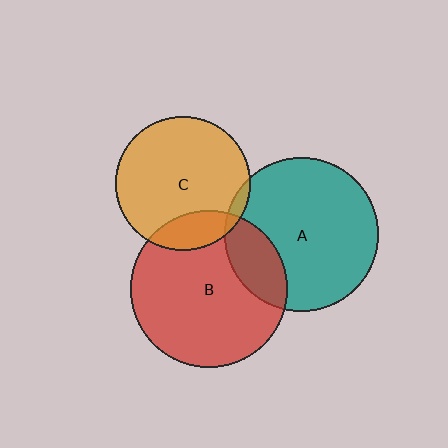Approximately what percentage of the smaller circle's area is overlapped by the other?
Approximately 15%.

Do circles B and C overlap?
Yes.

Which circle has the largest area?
Circle B (red).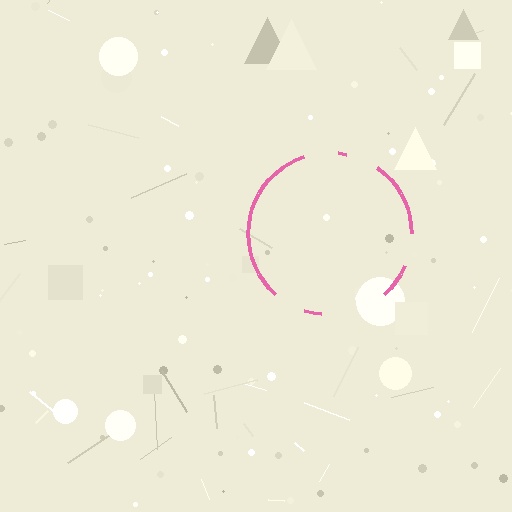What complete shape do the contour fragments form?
The contour fragments form a circle.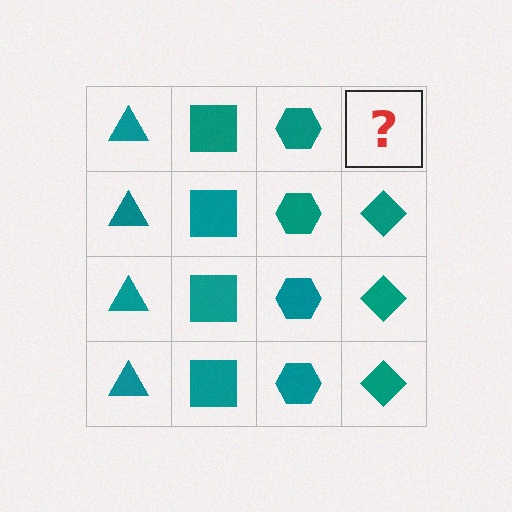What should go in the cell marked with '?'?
The missing cell should contain a teal diamond.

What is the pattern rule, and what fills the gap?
The rule is that each column has a consistent shape. The gap should be filled with a teal diamond.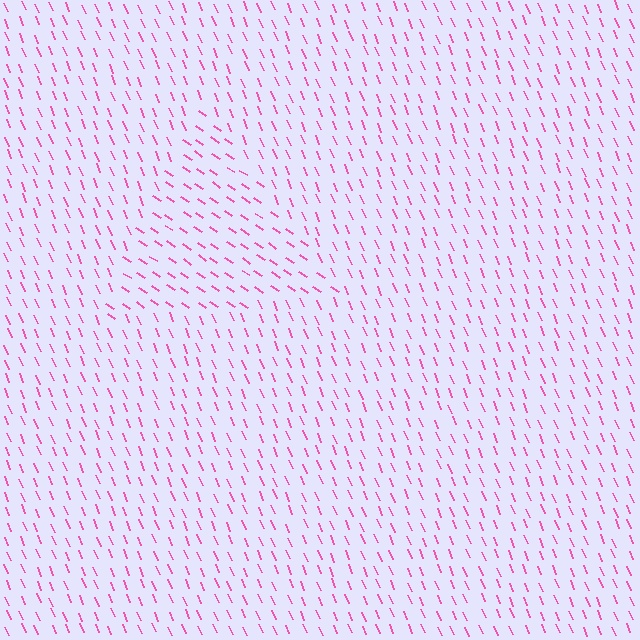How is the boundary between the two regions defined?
The boundary is defined purely by a change in line orientation (approximately 33 degrees difference). All lines are the same color and thickness.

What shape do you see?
I see a triangle.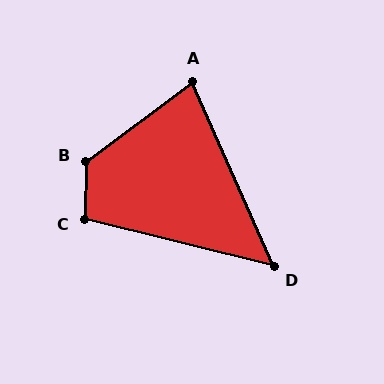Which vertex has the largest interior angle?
B, at approximately 128 degrees.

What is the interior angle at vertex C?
Approximately 103 degrees (obtuse).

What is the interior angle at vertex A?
Approximately 77 degrees (acute).